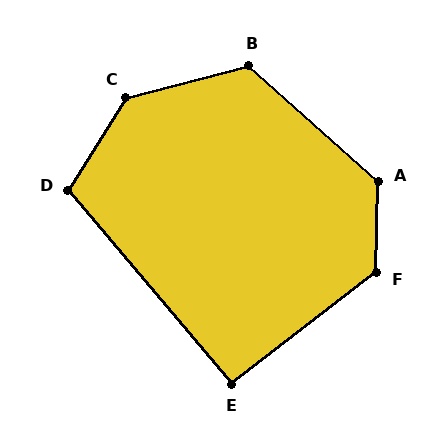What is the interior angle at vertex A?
Approximately 131 degrees (obtuse).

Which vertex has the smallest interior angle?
E, at approximately 93 degrees.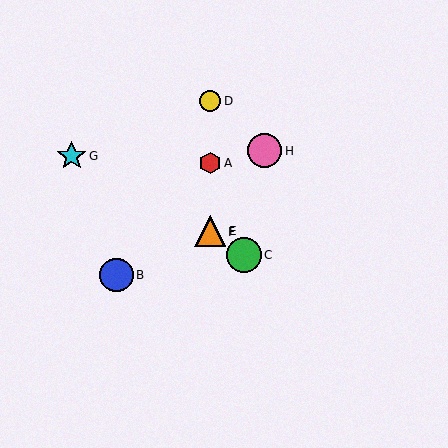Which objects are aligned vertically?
Objects A, D, E, F are aligned vertically.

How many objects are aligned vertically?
4 objects (A, D, E, F) are aligned vertically.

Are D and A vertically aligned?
Yes, both are at x≈210.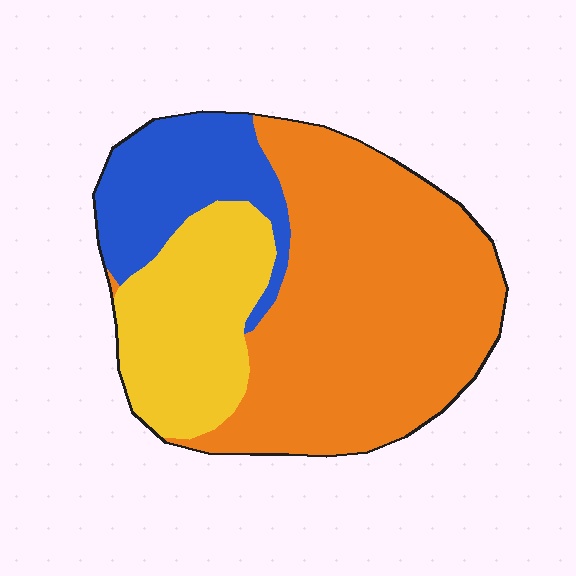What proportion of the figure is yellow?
Yellow takes up about one quarter (1/4) of the figure.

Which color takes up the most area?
Orange, at roughly 60%.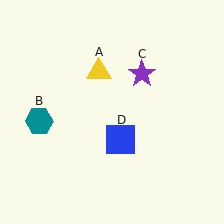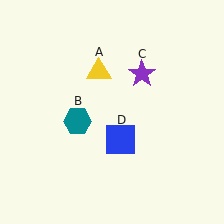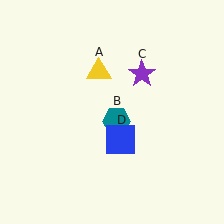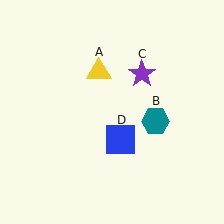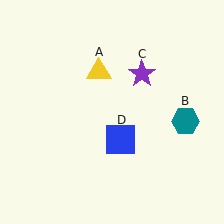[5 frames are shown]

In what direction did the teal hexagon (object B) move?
The teal hexagon (object B) moved right.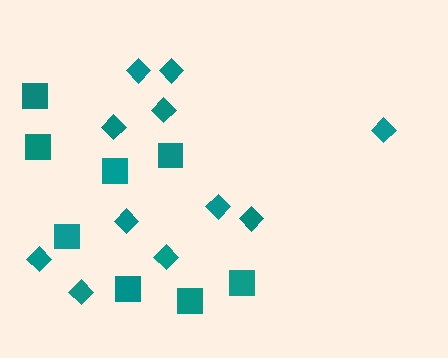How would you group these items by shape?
There are 2 groups: one group of diamonds (11) and one group of squares (8).